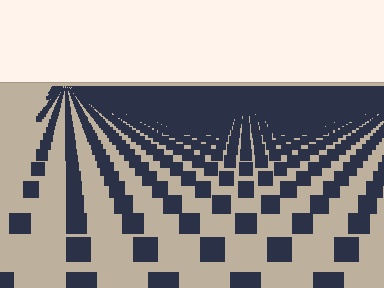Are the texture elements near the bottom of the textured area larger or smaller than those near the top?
Larger. Near the bottom, elements are closer to the viewer and appear at a bigger on-screen size.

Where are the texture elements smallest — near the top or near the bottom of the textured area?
Near the top.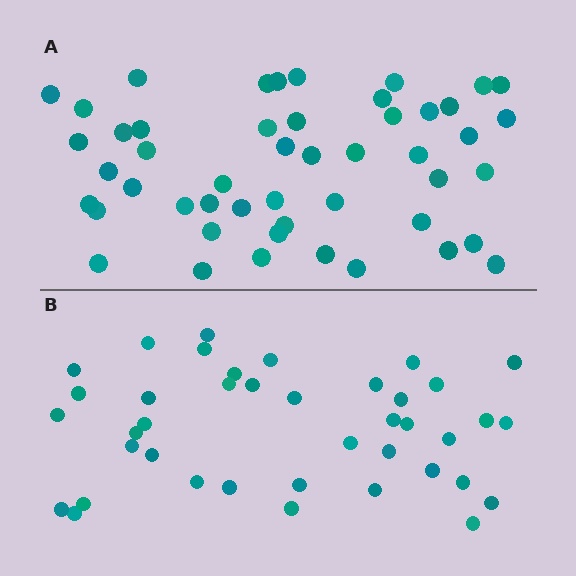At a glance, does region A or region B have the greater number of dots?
Region A (the top region) has more dots.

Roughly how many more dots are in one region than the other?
Region A has roughly 8 or so more dots than region B.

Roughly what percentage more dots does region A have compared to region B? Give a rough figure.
About 20% more.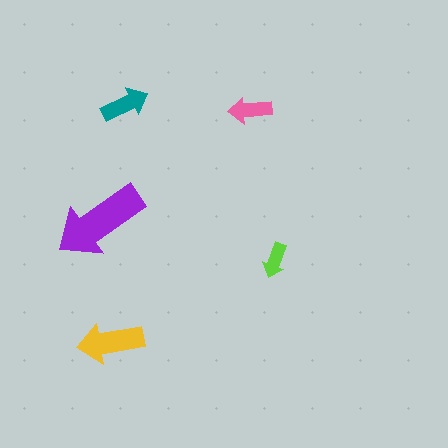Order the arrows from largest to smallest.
the purple one, the yellow one, the teal one, the pink one, the lime one.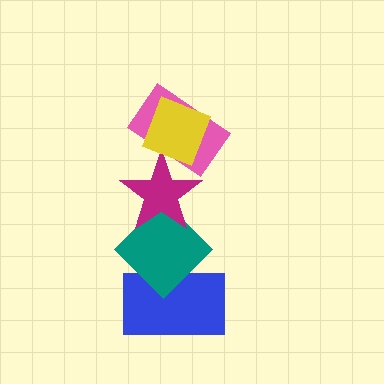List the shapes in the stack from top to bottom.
From top to bottom: the yellow diamond, the pink rectangle, the magenta star, the teal diamond, the blue rectangle.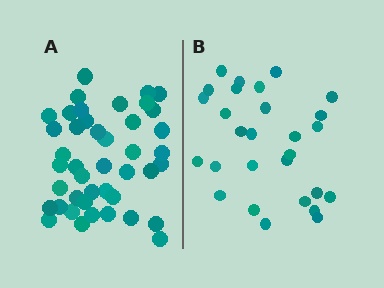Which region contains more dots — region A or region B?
Region A (the left region) has more dots.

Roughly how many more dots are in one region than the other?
Region A has approximately 15 more dots than region B.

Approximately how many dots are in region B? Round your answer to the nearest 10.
About 30 dots. (The exact count is 28, which rounds to 30.)